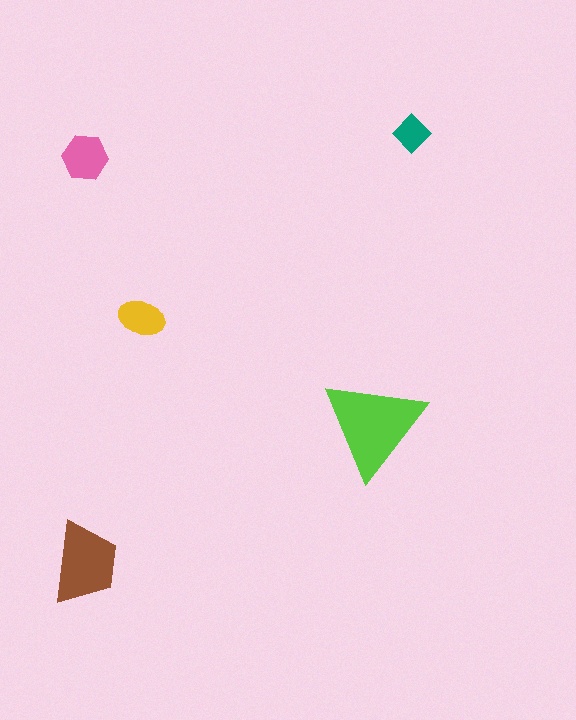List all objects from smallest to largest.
The teal diamond, the yellow ellipse, the pink hexagon, the brown trapezoid, the lime triangle.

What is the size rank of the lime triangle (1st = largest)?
1st.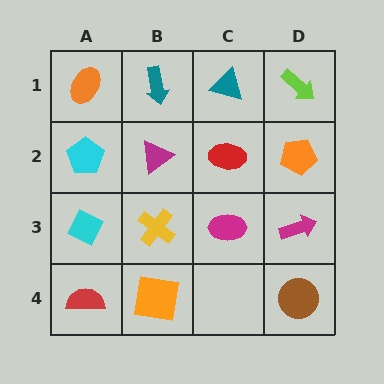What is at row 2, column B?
A magenta triangle.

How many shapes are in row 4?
3 shapes.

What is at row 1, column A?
An orange ellipse.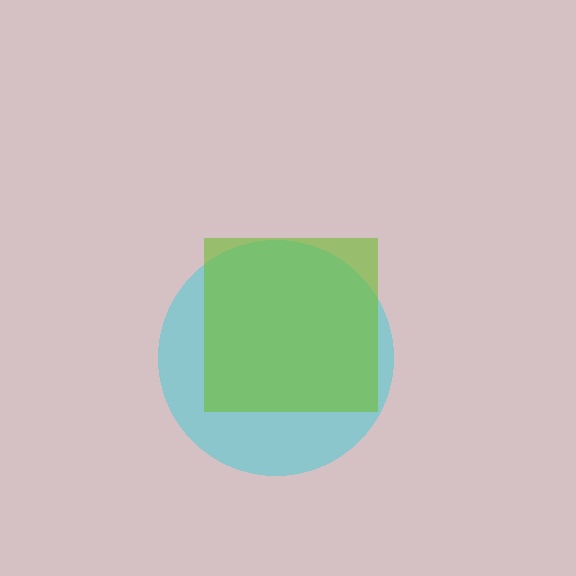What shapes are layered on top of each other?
The layered shapes are: a cyan circle, a lime square.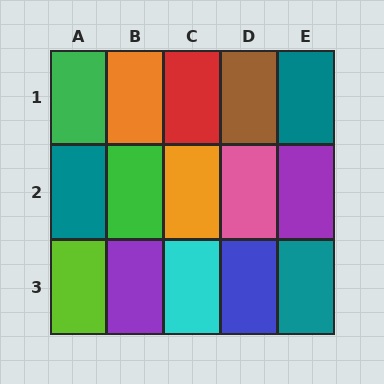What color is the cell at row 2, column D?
Pink.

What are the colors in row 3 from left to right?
Lime, purple, cyan, blue, teal.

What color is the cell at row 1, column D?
Brown.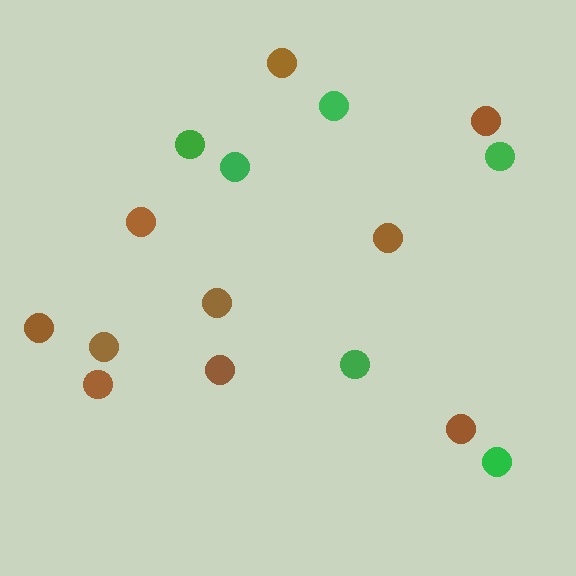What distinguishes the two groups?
There are 2 groups: one group of brown circles (10) and one group of green circles (6).